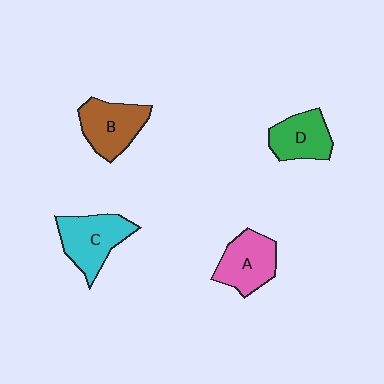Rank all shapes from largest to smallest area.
From largest to smallest: C (cyan), B (brown), A (pink), D (green).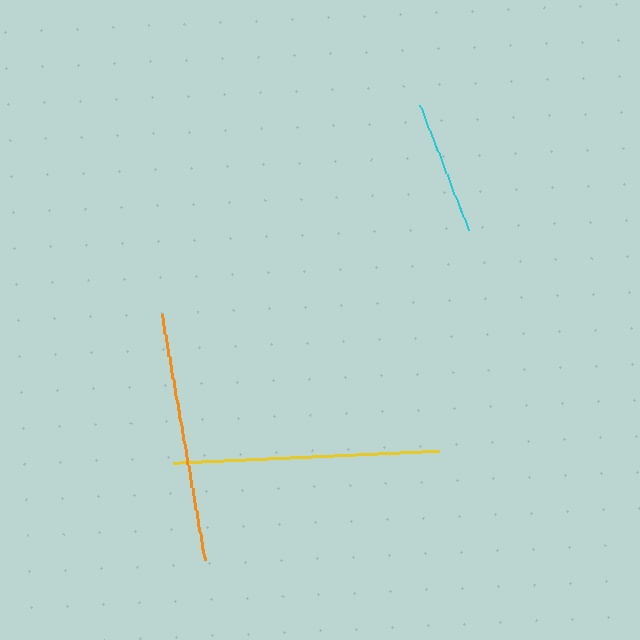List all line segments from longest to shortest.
From longest to shortest: yellow, orange, cyan.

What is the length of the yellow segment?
The yellow segment is approximately 266 pixels long.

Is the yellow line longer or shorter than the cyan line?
The yellow line is longer than the cyan line.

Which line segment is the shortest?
The cyan line is the shortest at approximately 134 pixels.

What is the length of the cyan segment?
The cyan segment is approximately 134 pixels long.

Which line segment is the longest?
The yellow line is the longest at approximately 266 pixels.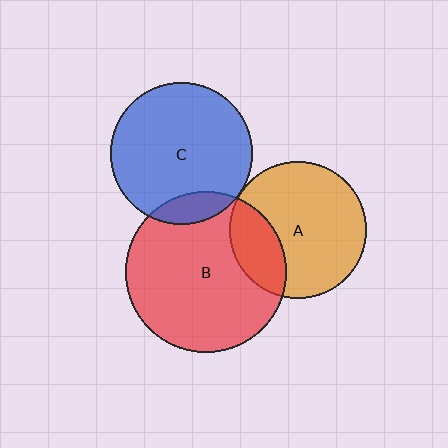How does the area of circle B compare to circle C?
Approximately 1.3 times.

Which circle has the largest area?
Circle B (red).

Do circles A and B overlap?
Yes.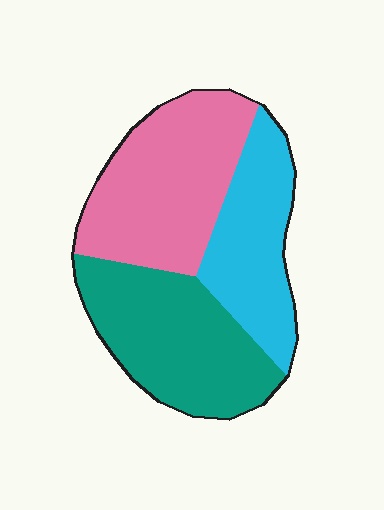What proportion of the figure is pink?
Pink covers 38% of the figure.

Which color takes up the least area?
Cyan, at roughly 25%.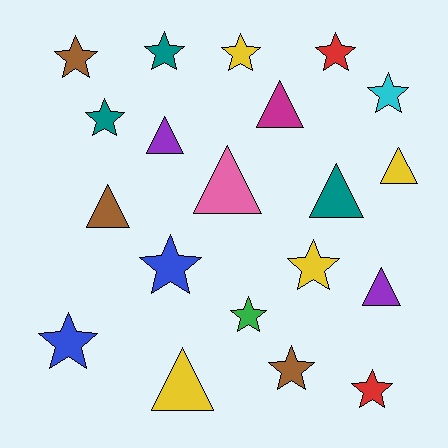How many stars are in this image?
There are 12 stars.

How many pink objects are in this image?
There is 1 pink object.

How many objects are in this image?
There are 20 objects.